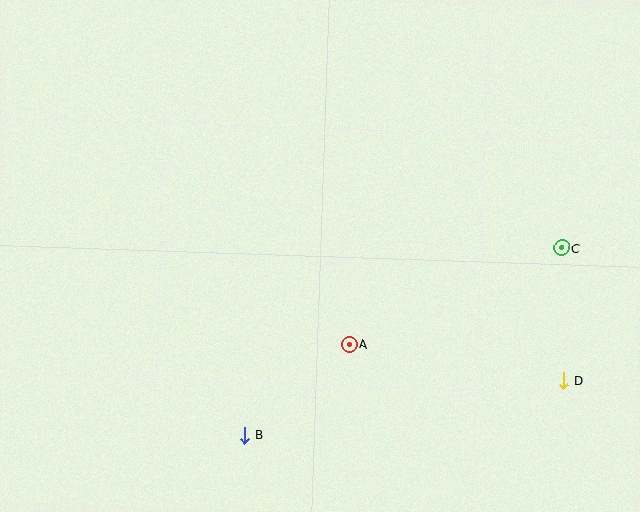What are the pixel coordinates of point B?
Point B is at (245, 435).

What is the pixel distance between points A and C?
The distance between A and C is 233 pixels.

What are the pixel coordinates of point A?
Point A is at (349, 345).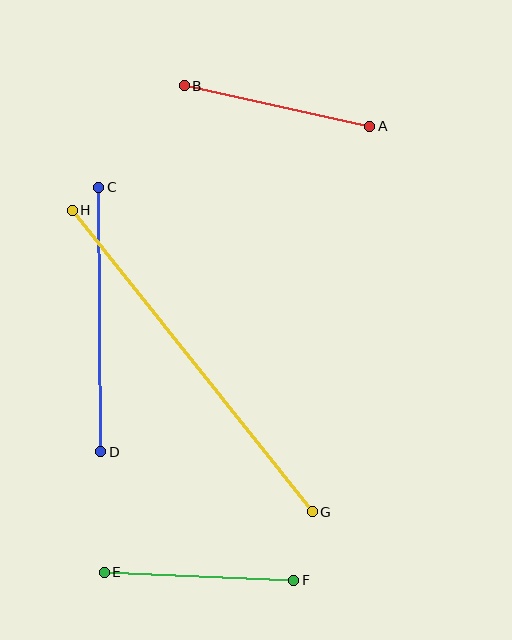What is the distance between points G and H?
The distance is approximately 386 pixels.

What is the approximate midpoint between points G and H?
The midpoint is at approximately (192, 361) pixels.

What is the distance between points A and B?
The distance is approximately 190 pixels.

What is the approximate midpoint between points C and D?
The midpoint is at approximately (100, 320) pixels.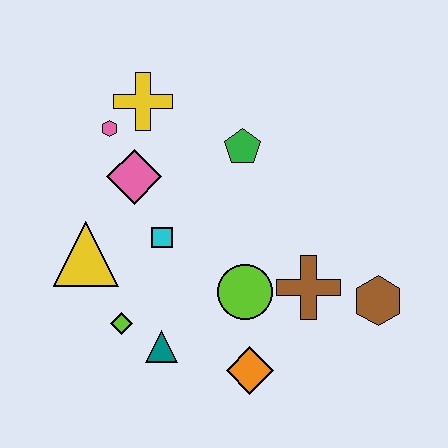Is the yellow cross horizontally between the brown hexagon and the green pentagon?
No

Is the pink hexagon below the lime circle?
No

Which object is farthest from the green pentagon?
The orange diamond is farthest from the green pentagon.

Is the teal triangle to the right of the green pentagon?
No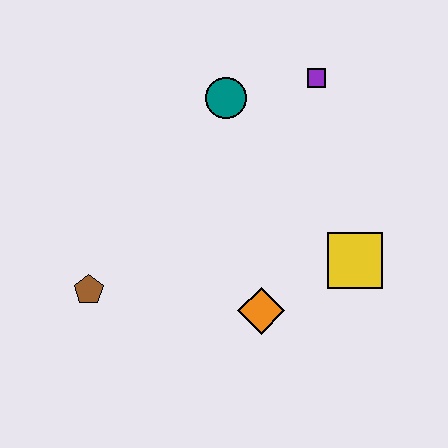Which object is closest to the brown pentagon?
The orange diamond is closest to the brown pentagon.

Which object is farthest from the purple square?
The brown pentagon is farthest from the purple square.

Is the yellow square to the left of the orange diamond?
No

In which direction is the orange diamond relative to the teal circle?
The orange diamond is below the teal circle.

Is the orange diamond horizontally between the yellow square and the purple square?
No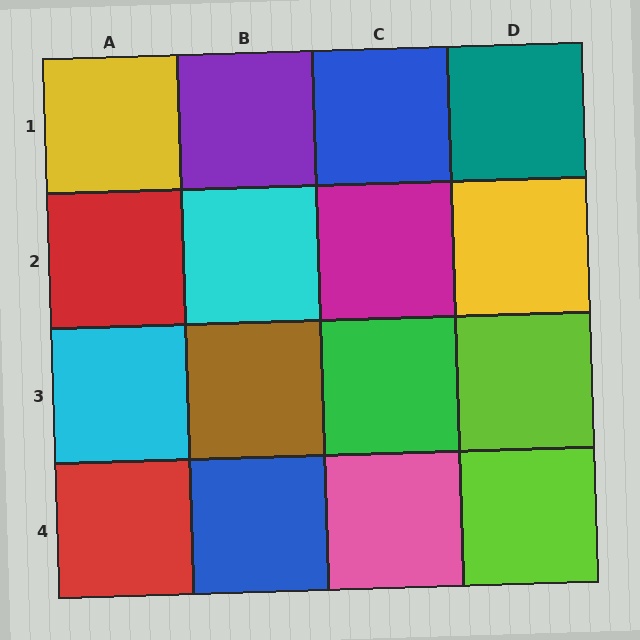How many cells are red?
2 cells are red.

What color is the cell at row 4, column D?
Lime.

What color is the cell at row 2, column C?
Magenta.